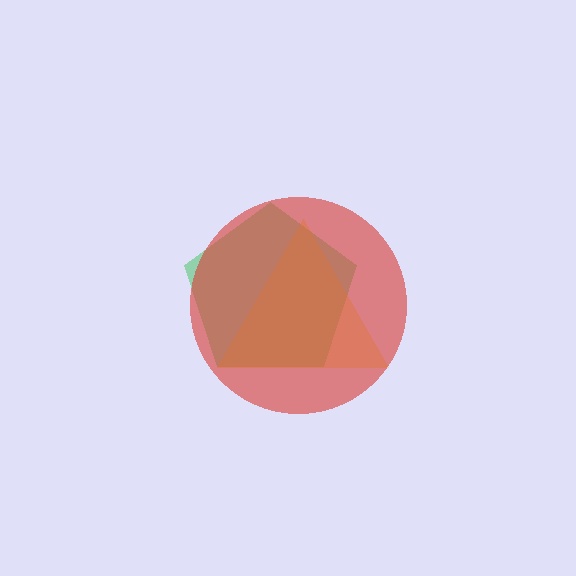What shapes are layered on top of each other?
The layered shapes are: a green pentagon, a yellow triangle, a red circle.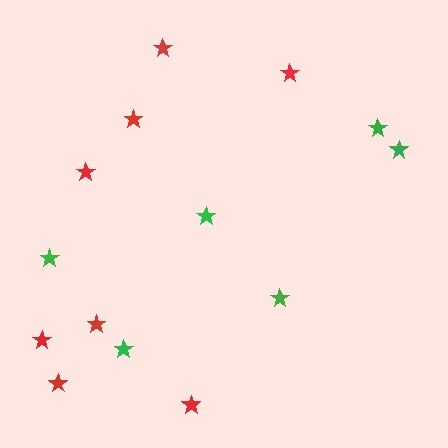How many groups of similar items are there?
There are 2 groups: one group of red stars (8) and one group of green stars (6).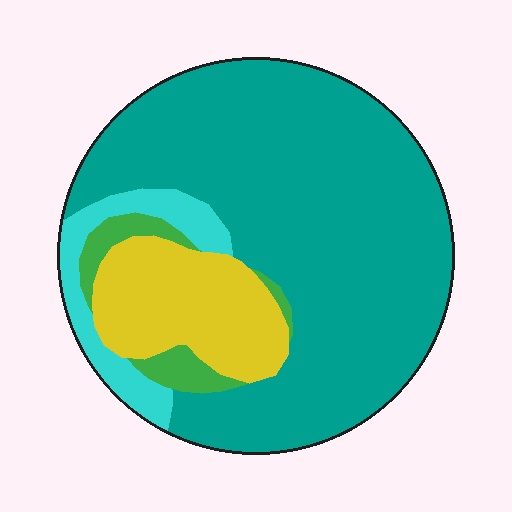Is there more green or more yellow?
Yellow.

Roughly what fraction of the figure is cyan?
Cyan covers around 10% of the figure.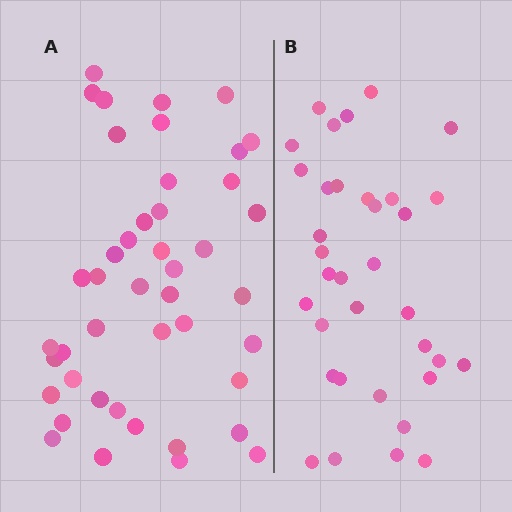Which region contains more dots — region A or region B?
Region A (the left region) has more dots.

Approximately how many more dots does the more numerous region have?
Region A has roughly 8 or so more dots than region B.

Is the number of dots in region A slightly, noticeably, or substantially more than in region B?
Region A has noticeably more, but not dramatically so. The ratio is roughly 1.3 to 1.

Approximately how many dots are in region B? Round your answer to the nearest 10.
About 40 dots. (The exact count is 35, which rounds to 40.)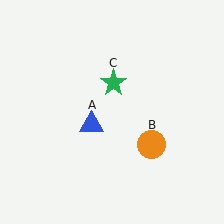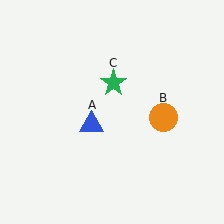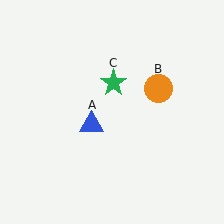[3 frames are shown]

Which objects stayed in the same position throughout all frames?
Blue triangle (object A) and green star (object C) remained stationary.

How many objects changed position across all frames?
1 object changed position: orange circle (object B).